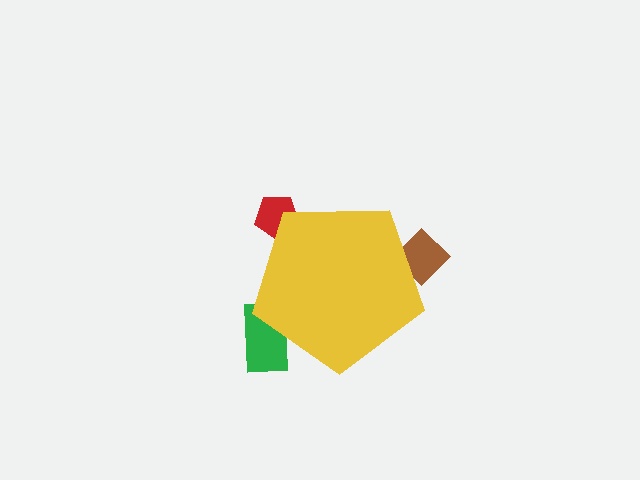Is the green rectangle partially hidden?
Yes, the green rectangle is partially hidden behind the yellow pentagon.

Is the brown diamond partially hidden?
Yes, the brown diamond is partially hidden behind the yellow pentagon.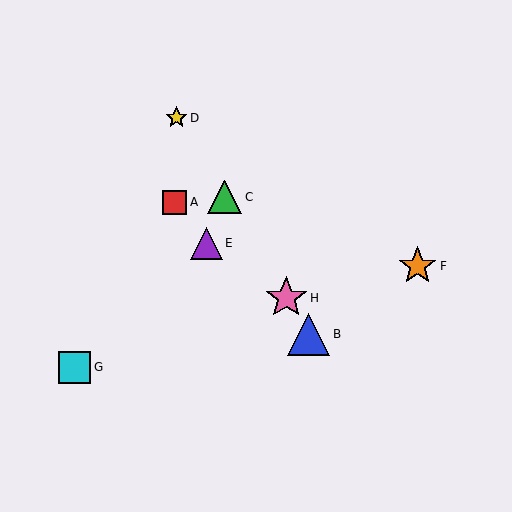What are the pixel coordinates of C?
Object C is at (225, 197).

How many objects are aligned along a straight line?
4 objects (B, C, D, H) are aligned along a straight line.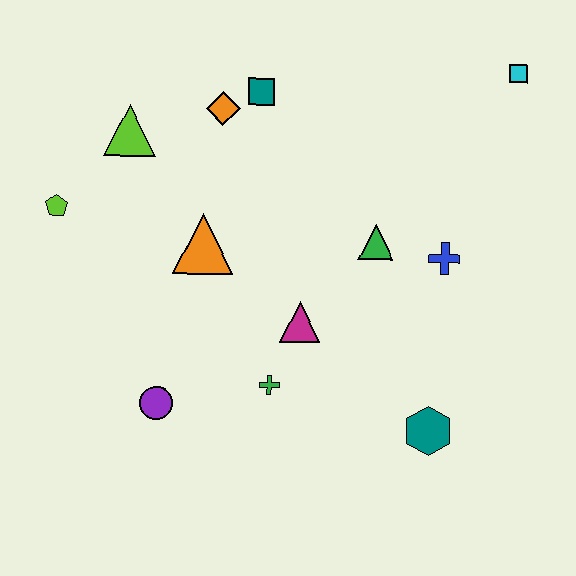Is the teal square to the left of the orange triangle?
No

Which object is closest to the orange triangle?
The magenta triangle is closest to the orange triangle.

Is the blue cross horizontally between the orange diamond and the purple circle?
No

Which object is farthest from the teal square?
The teal hexagon is farthest from the teal square.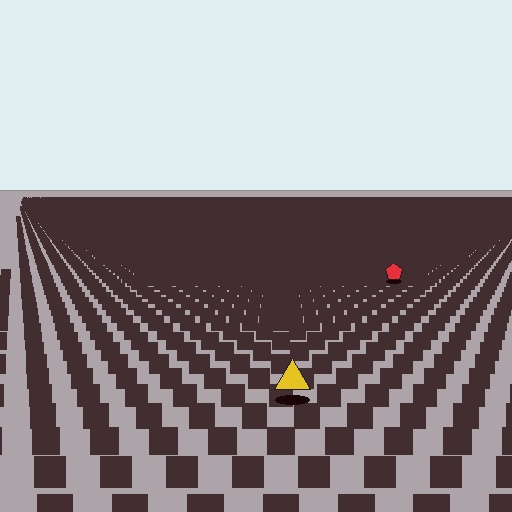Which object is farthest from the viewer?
The red pentagon is farthest from the viewer. It appears smaller and the ground texture around it is denser.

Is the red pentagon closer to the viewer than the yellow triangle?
No. The yellow triangle is closer — you can tell from the texture gradient: the ground texture is coarser near it.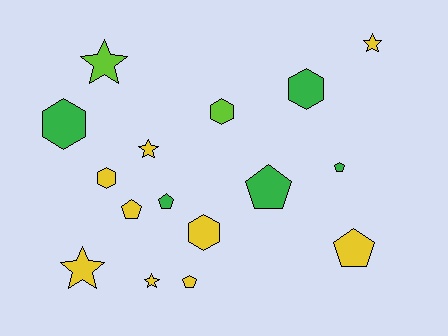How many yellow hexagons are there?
There are 2 yellow hexagons.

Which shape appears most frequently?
Pentagon, with 6 objects.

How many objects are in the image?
There are 16 objects.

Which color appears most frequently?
Yellow, with 9 objects.